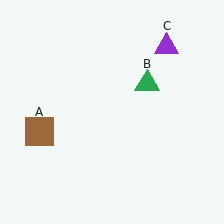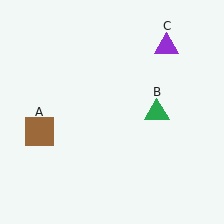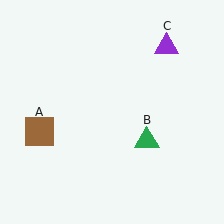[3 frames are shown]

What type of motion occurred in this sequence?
The green triangle (object B) rotated clockwise around the center of the scene.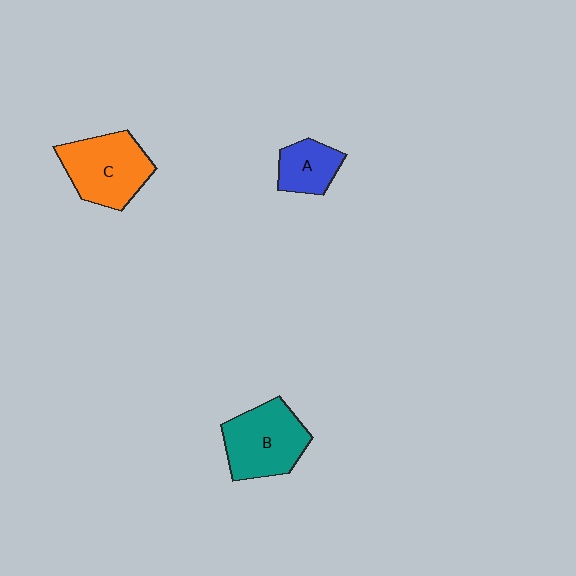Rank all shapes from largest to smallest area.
From largest to smallest: C (orange), B (teal), A (blue).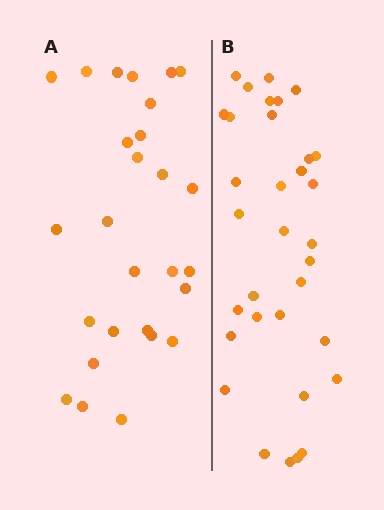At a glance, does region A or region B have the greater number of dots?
Region B (the right region) has more dots.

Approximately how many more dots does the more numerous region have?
Region B has about 6 more dots than region A.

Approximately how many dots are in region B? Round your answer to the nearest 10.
About 30 dots. (The exact count is 33, which rounds to 30.)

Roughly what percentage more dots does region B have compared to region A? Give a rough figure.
About 20% more.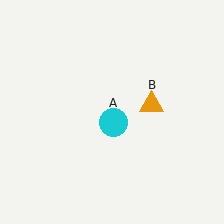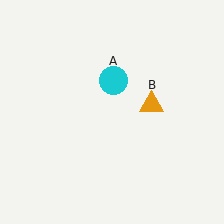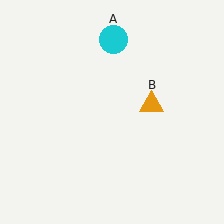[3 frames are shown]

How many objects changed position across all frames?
1 object changed position: cyan circle (object A).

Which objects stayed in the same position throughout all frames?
Orange triangle (object B) remained stationary.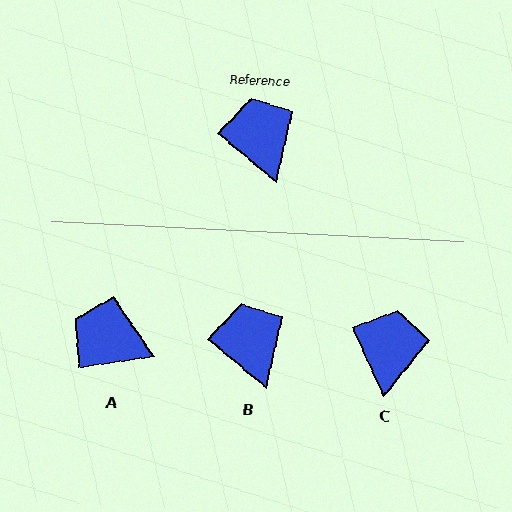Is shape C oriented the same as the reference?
No, it is off by about 26 degrees.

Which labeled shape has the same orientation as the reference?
B.